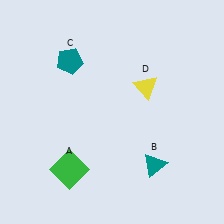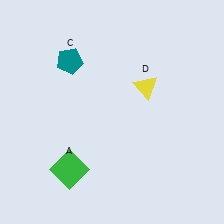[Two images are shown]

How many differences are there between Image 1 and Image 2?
There is 1 difference between the two images.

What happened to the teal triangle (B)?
The teal triangle (B) was removed in Image 2. It was in the bottom-right area of Image 1.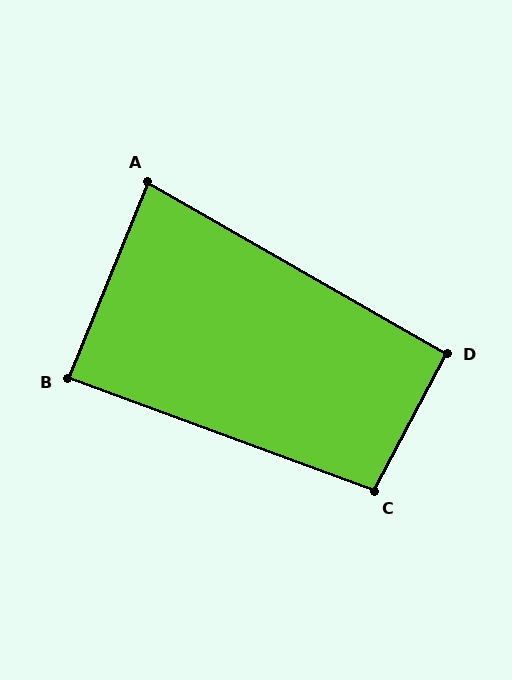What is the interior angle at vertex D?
Approximately 92 degrees (approximately right).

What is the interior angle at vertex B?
Approximately 88 degrees (approximately right).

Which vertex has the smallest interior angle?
A, at approximately 82 degrees.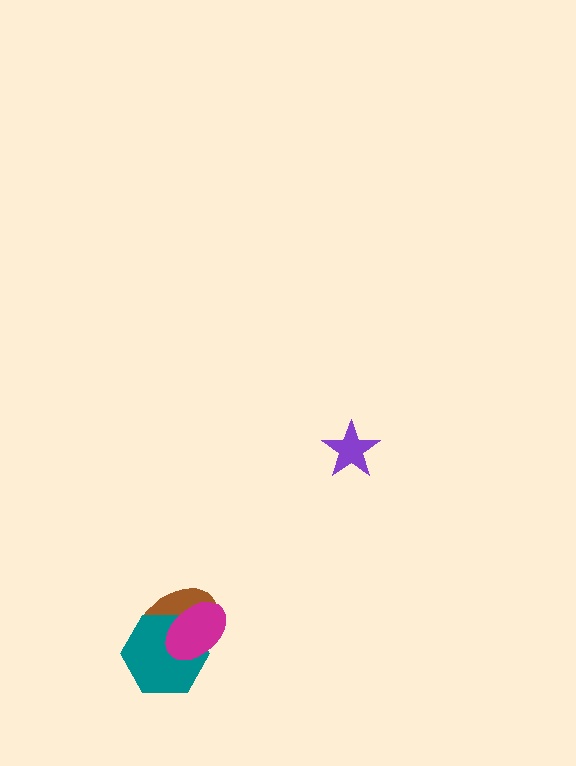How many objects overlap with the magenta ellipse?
2 objects overlap with the magenta ellipse.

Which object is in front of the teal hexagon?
The magenta ellipse is in front of the teal hexagon.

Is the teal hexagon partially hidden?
Yes, it is partially covered by another shape.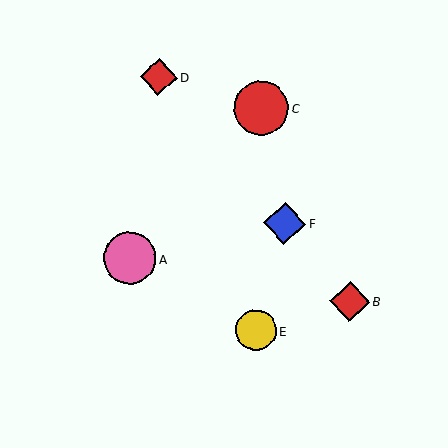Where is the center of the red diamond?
The center of the red diamond is at (159, 77).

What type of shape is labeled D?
Shape D is a red diamond.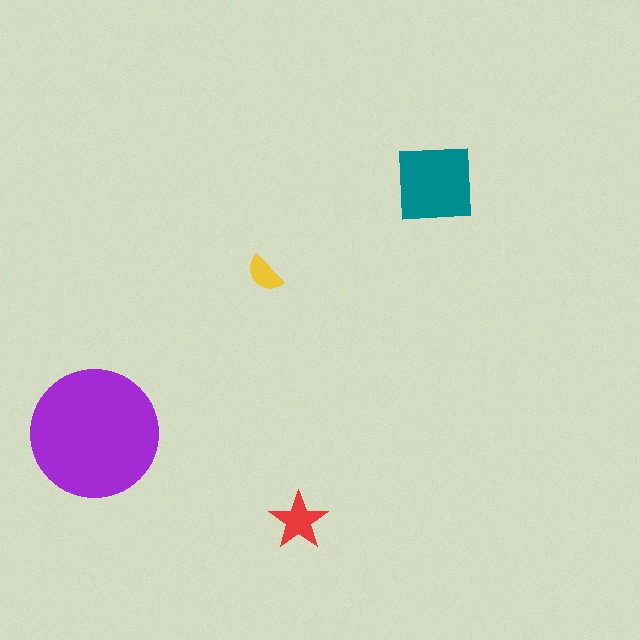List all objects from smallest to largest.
The yellow semicircle, the red star, the teal square, the purple circle.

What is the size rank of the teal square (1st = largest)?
2nd.